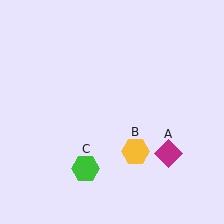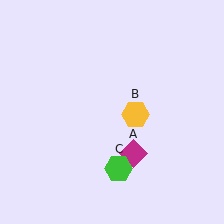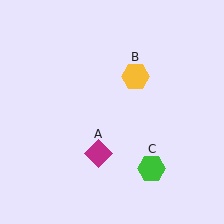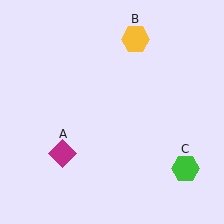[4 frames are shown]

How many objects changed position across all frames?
3 objects changed position: magenta diamond (object A), yellow hexagon (object B), green hexagon (object C).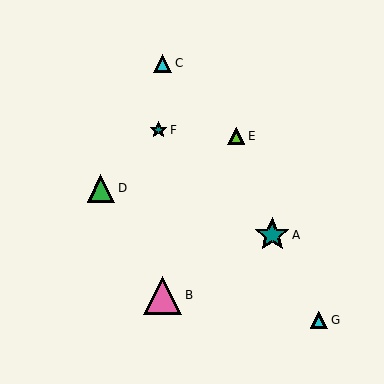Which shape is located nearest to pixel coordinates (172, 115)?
The teal star (labeled F) at (159, 130) is nearest to that location.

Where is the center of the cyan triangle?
The center of the cyan triangle is at (319, 320).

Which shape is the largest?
The pink triangle (labeled B) is the largest.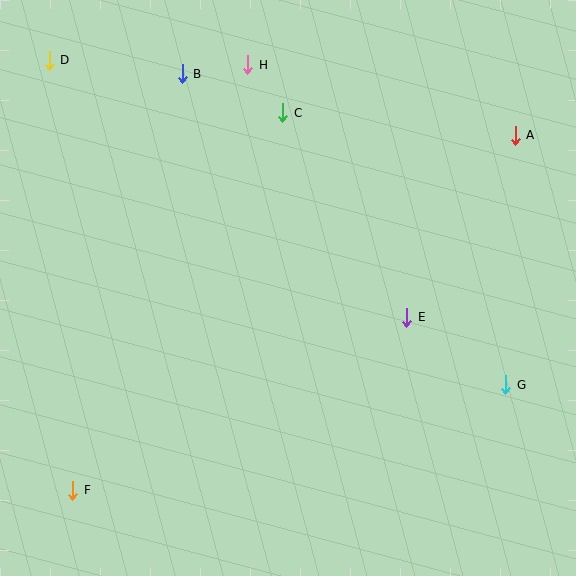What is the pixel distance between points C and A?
The distance between C and A is 234 pixels.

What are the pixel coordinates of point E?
Point E is at (407, 317).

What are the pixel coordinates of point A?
Point A is at (515, 135).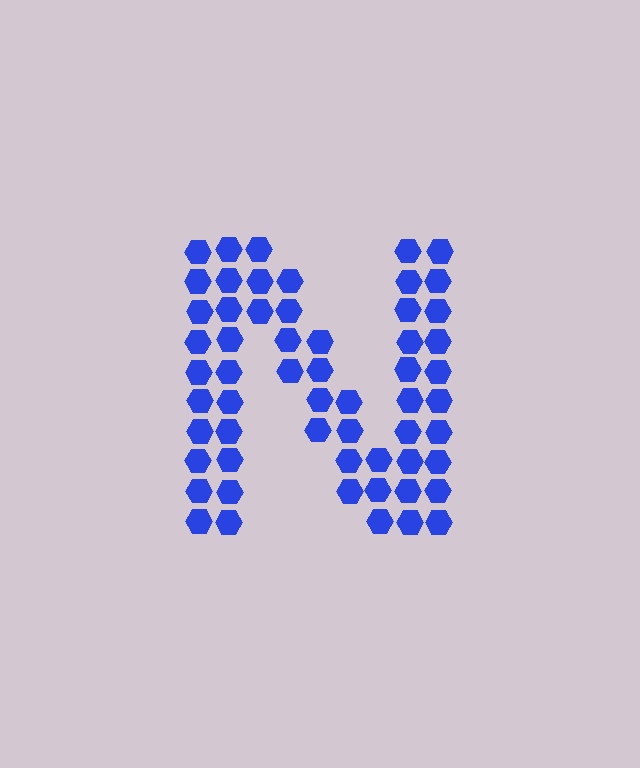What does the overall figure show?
The overall figure shows the letter N.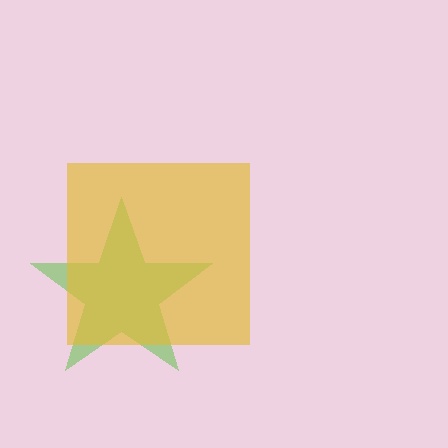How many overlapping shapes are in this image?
There are 2 overlapping shapes in the image.